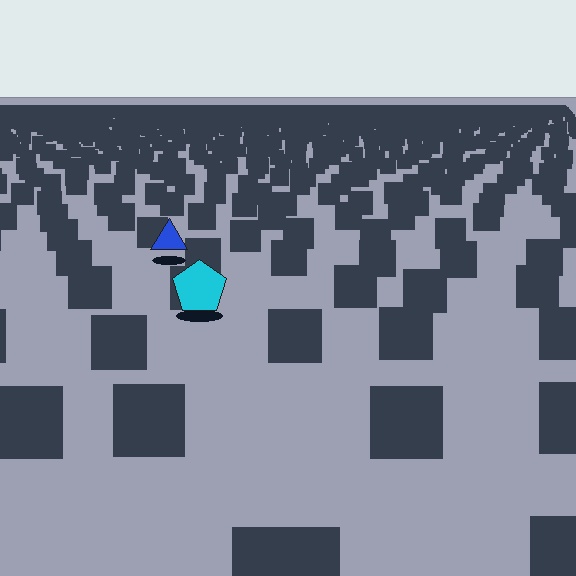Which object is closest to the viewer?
The cyan pentagon is closest. The texture marks near it are larger and more spread out.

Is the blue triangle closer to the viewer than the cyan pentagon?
No. The cyan pentagon is closer — you can tell from the texture gradient: the ground texture is coarser near it.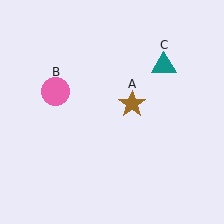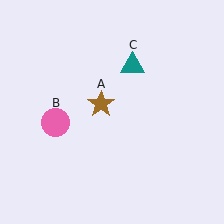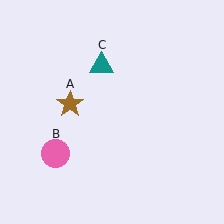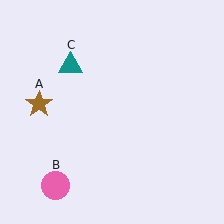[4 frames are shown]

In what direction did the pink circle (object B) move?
The pink circle (object B) moved down.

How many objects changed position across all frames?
3 objects changed position: brown star (object A), pink circle (object B), teal triangle (object C).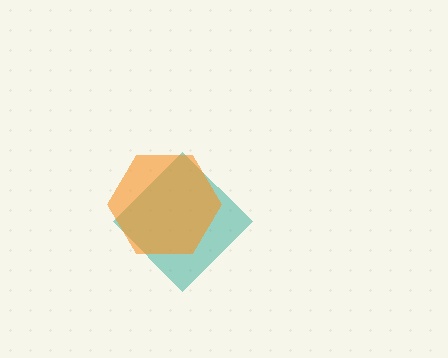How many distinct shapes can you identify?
There are 2 distinct shapes: a teal diamond, an orange hexagon.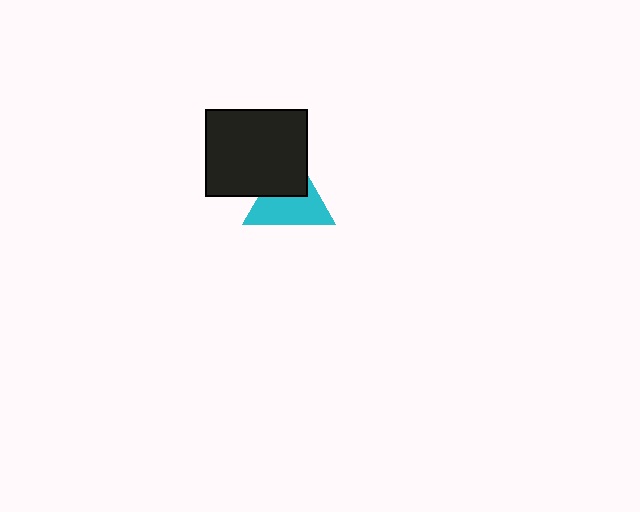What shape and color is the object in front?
The object in front is a black rectangle.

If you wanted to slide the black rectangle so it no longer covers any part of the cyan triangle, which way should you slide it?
Slide it toward the upper-left — that is the most direct way to separate the two shapes.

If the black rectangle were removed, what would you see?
You would see the complete cyan triangle.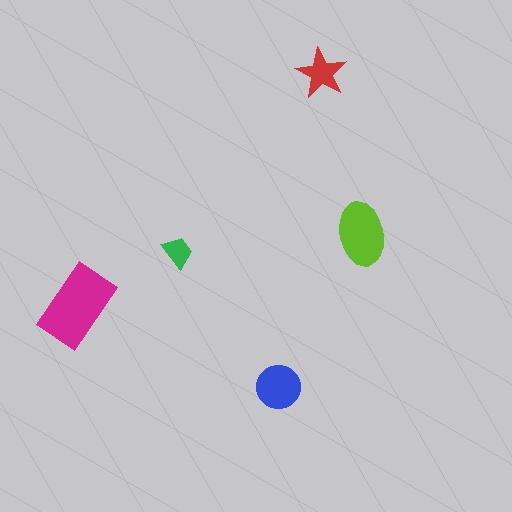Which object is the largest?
The magenta rectangle.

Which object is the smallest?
The green trapezoid.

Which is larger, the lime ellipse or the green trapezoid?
The lime ellipse.